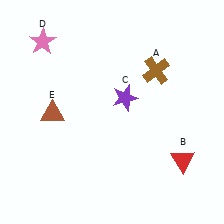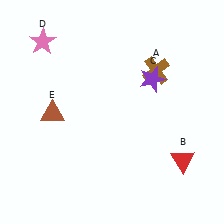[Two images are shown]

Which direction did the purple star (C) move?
The purple star (C) moved right.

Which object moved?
The purple star (C) moved right.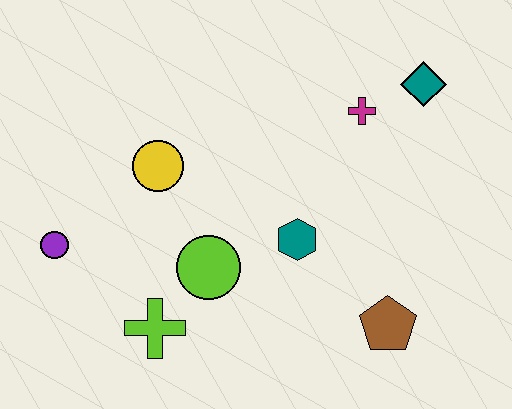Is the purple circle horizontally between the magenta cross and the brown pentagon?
No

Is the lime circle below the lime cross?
No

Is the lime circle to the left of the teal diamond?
Yes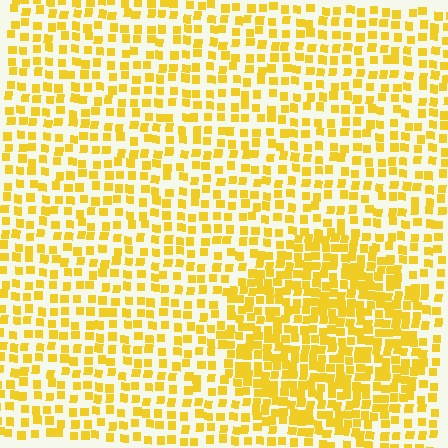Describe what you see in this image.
The image contains small yellow elements arranged at two different densities. A circle-shaped region is visible where the elements are more densely packed than the surrounding area.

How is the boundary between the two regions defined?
The boundary is defined by a change in element density (approximately 1.8x ratio). All elements are the same color, size, and shape.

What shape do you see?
I see a circle.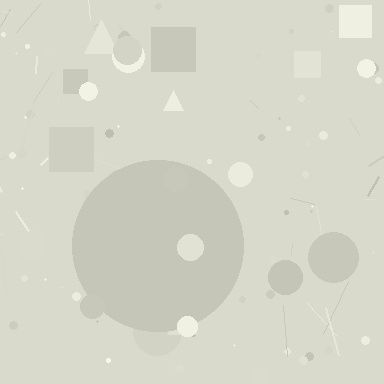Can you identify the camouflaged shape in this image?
The camouflaged shape is a circle.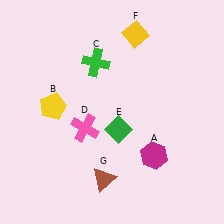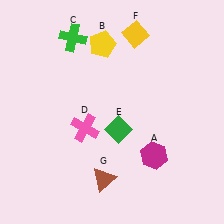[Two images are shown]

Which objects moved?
The objects that moved are: the yellow pentagon (B), the green cross (C).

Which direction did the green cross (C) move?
The green cross (C) moved up.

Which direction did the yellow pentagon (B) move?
The yellow pentagon (B) moved up.